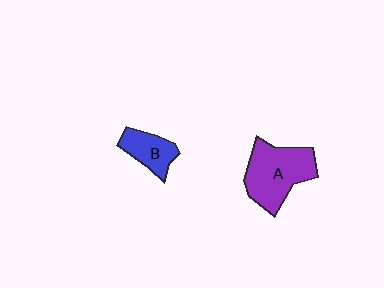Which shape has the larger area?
Shape A (purple).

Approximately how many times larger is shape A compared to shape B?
Approximately 2.0 times.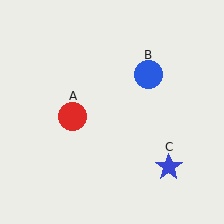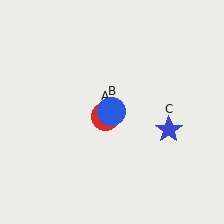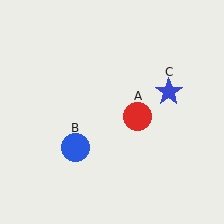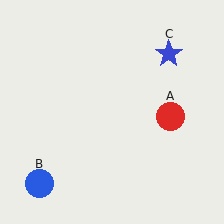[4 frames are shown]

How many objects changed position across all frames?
3 objects changed position: red circle (object A), blue circle (object B), blue star (object C).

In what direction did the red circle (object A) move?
The red circle (object A) moved right.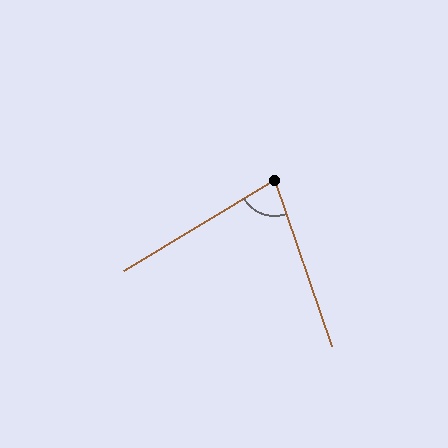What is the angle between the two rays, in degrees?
Approximately 78 degrees.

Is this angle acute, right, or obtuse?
It is acute.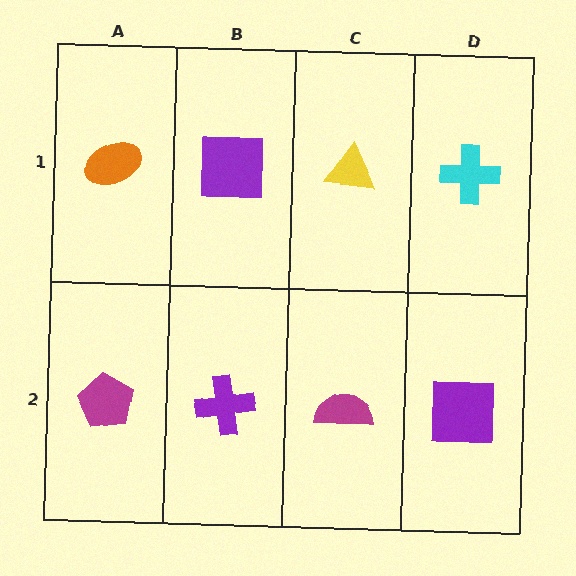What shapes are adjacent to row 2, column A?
An orange ellipse (row 1, column A), a purple cross (row 2, column B).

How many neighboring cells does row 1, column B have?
3.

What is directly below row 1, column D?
A purple square.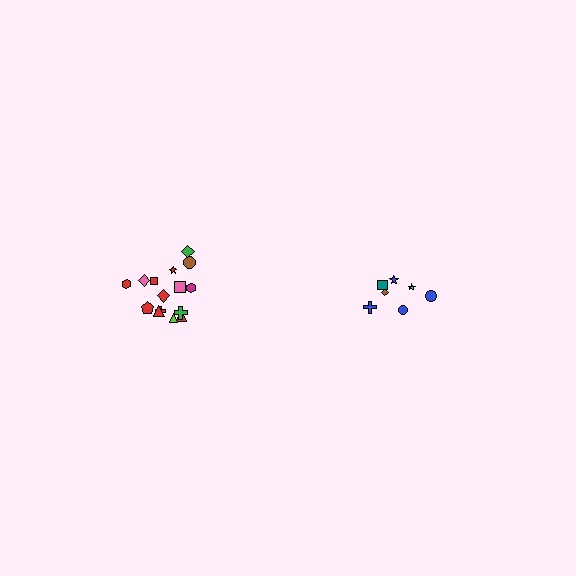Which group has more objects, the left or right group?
The left group.